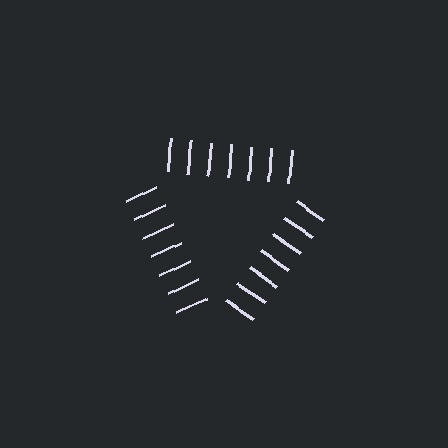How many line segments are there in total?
21 — 7 along each of the 3 edges.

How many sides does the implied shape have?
3 sides — the line-ends trace a triangle.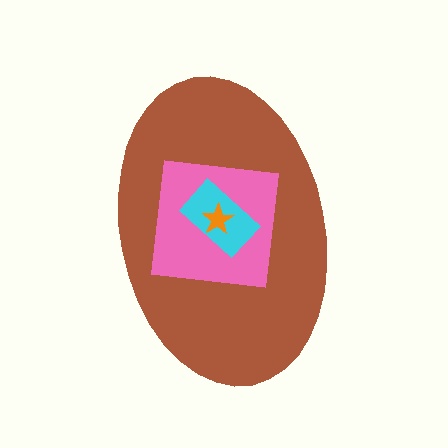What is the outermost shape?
The brown ellipse.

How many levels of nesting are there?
4.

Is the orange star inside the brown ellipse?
Yes.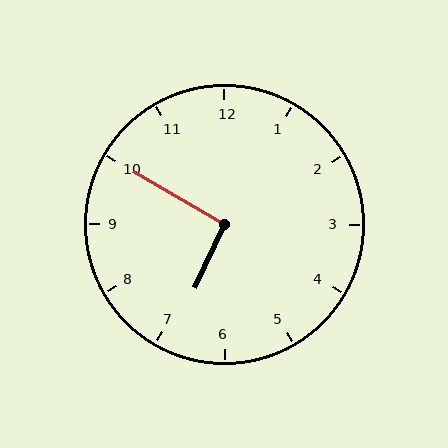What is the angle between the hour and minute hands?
Approximately 95 degrees.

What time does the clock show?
6:50.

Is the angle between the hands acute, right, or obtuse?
It is right.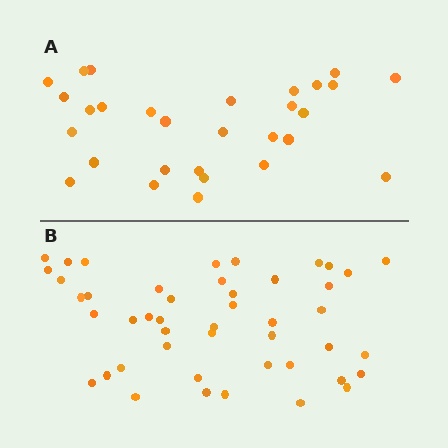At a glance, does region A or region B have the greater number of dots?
Region B (the bottom region) has more dots.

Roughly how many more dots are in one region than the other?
Region B has approximately 15 more dots than region A.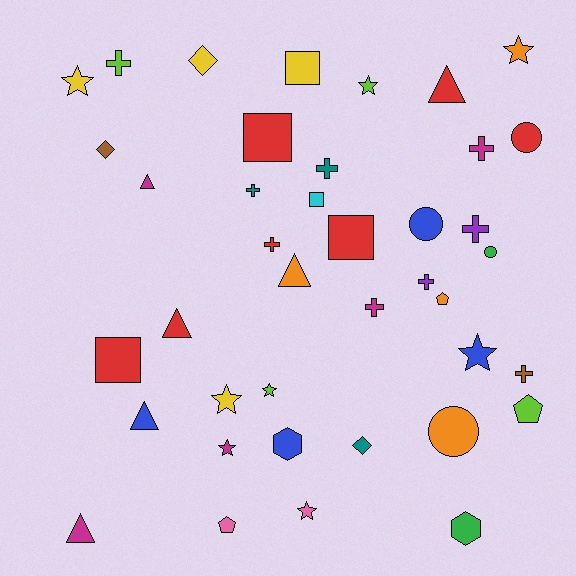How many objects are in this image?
There are 40 objects.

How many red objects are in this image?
There are 7 red objects.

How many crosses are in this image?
There are 9 crosses.